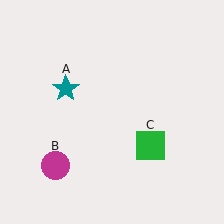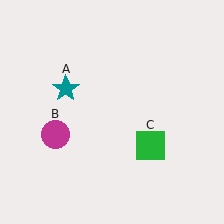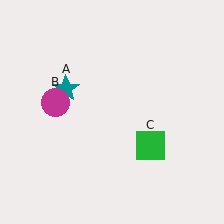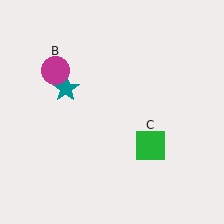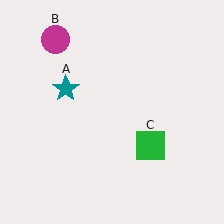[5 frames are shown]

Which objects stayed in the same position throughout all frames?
Teal star (object A) and green square (object C) remained stationary.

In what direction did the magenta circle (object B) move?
The magenta circle (object B) moved up.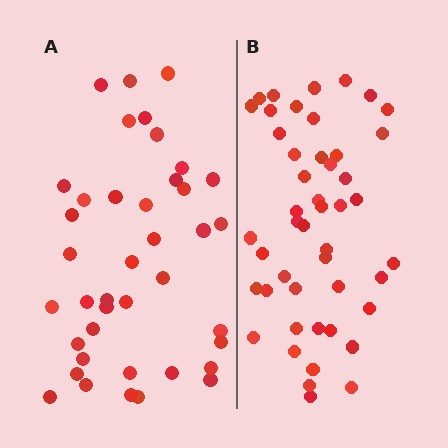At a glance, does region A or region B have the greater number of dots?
Region B (the right region) has more dots.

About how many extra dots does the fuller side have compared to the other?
Region B has roughly 8 or so more dots than region A.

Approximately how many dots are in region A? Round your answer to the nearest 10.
About 40 dots.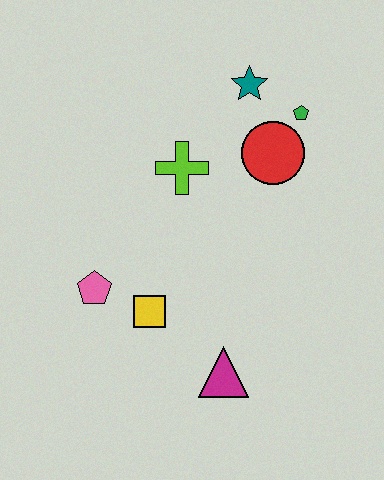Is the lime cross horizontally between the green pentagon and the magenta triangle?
No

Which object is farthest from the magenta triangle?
The teal star is farthest from the magenta triangle.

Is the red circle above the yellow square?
Yes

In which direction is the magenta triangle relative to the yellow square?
The magenta triangle is to the right of the yellow square.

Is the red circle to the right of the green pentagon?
No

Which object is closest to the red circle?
The green pentagon is closest to the red circle.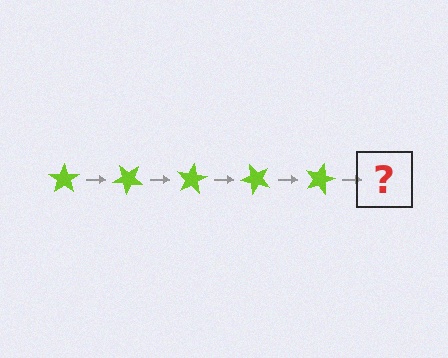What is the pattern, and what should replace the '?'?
The pattern is that the star rotates 40 degrees each step. The '?' should be a lime star rotated 200 degrees.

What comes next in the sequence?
The next element should be a lime star rotated 200 degrees.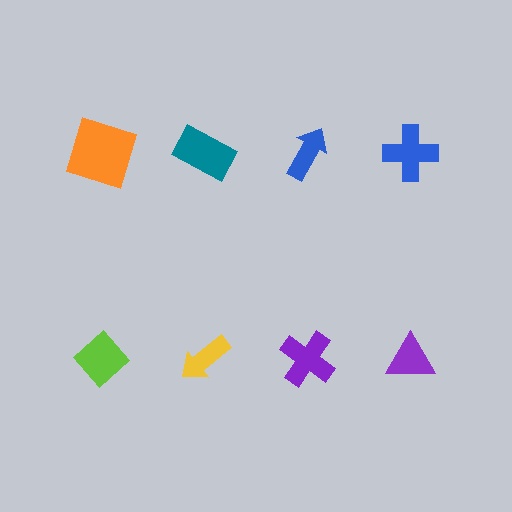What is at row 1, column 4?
A blue cross.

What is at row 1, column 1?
An orange square.